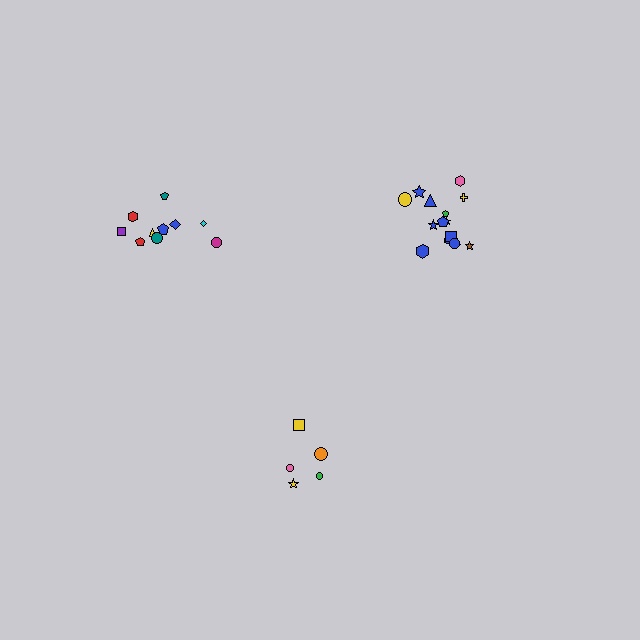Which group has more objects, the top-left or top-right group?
The top-right group.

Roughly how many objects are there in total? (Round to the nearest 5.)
Roughly 30 objects in total.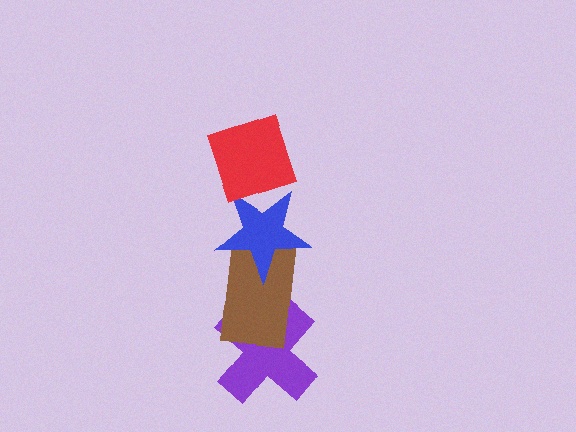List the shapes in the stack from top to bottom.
From top to bottom: the red diamond, the blue star, the brown rectangle, the purple cross.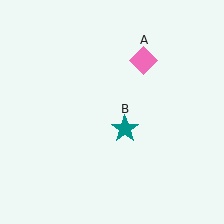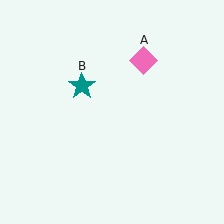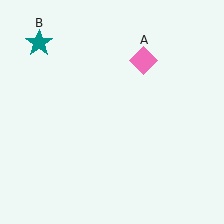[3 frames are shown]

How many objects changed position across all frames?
1 object changed position: teal star (object B).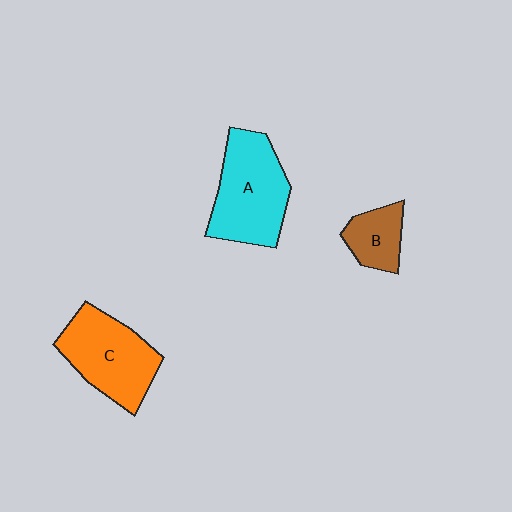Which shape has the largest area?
Shape A (cyan).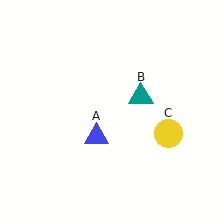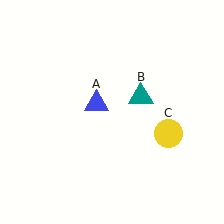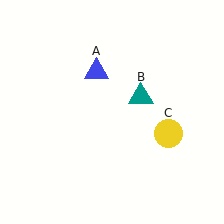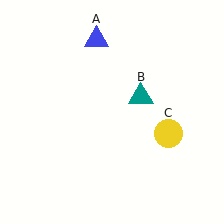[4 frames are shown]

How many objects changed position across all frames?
1 object changed position: blue triangle (object A).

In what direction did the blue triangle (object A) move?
The blue triangle (object A) moved up.